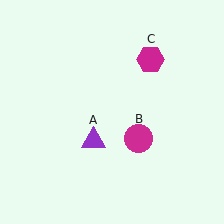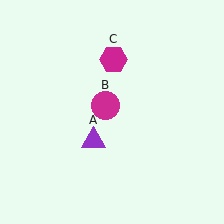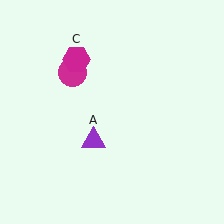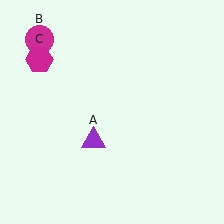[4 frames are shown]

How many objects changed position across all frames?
2 objects changed position: magenta circle (object B), magenta hexagon (object C).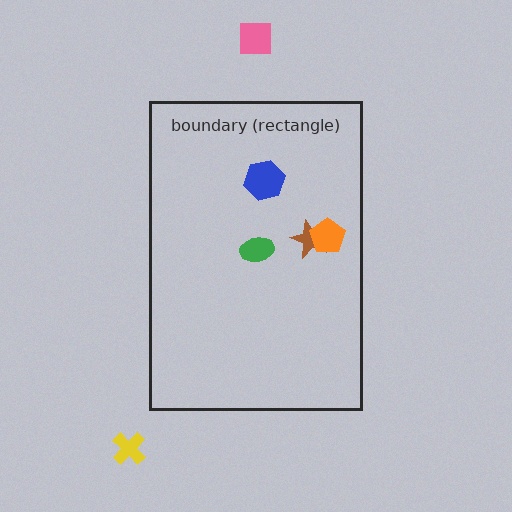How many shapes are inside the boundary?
4 inside, 2 outside.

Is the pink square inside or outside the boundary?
Outside.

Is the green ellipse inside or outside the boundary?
Inside.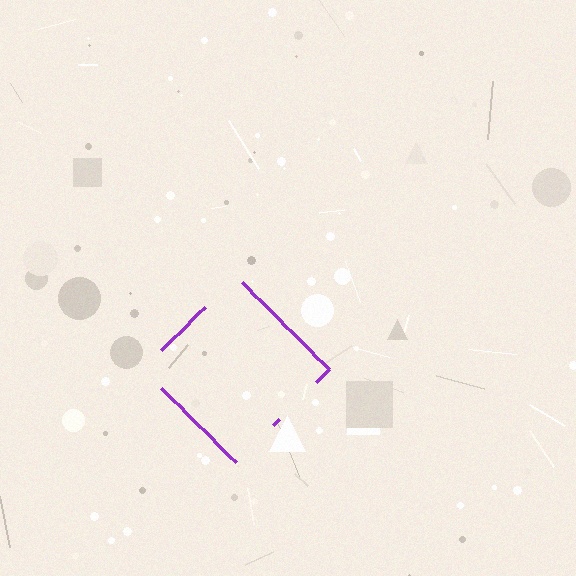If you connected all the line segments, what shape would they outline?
They would outline a diamond.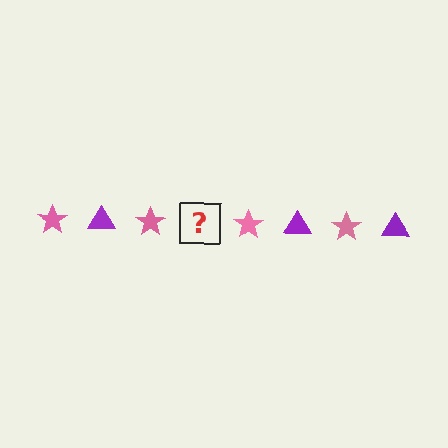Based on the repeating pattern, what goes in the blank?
The blank should be a purple triangle.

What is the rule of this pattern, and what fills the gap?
The rule is that the pattern alternates between pink star and purple triangle. The gap should be filled with a purple triangle.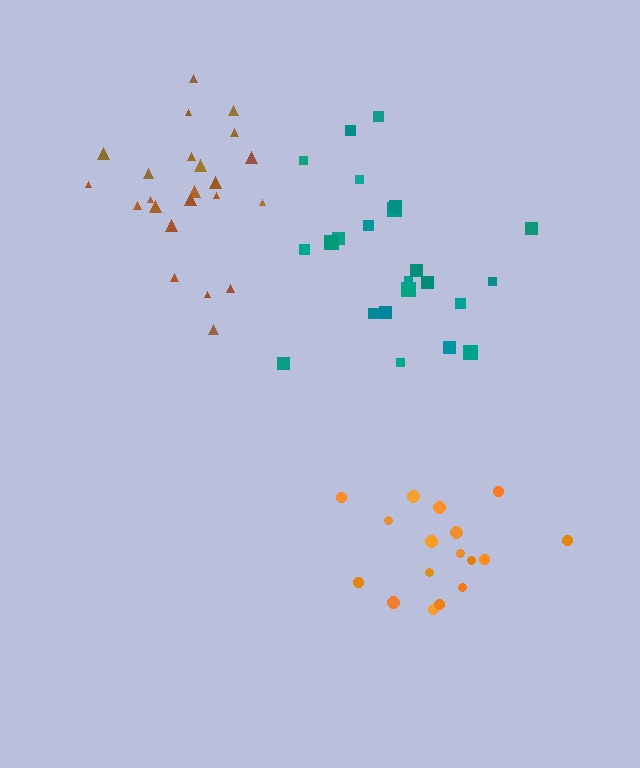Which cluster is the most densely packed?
Brown.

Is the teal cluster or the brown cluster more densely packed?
Brown.